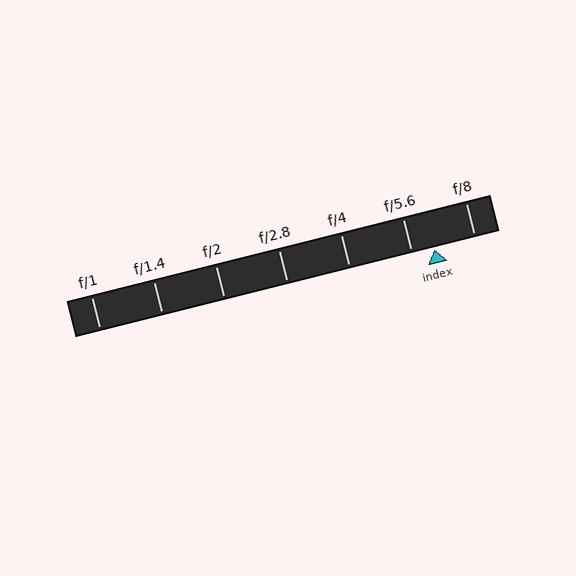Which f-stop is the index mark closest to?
The index mark is closest to f/5.6.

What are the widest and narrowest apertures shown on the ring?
The widest aperture shown is f/1 and the narrowest is f/8.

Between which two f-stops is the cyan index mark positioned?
The index mark is between f/5.6 and f/8.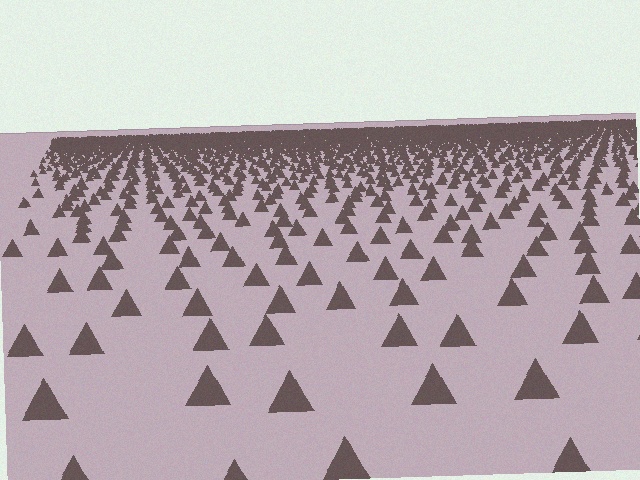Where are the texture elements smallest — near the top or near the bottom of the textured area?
Near the top.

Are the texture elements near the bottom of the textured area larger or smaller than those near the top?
Larger. Near the bottom, elements are closer to the viewer and appear at a bigger on-screen size.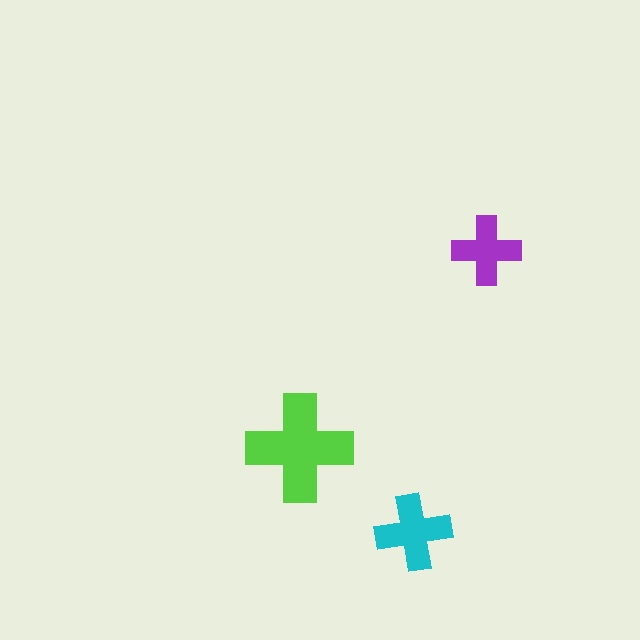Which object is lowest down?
The cyan cross is bottommost.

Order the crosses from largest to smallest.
the lime one, the cyan one, the purple one.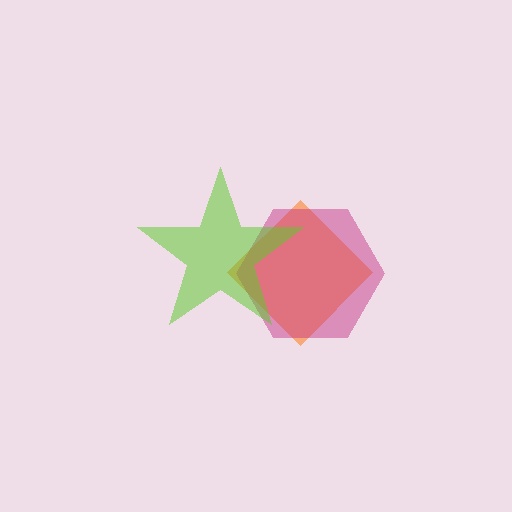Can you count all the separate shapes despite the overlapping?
Yes, there are 3 separate shapes.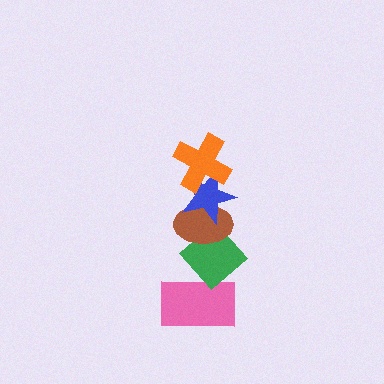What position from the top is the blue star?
The blue star is 2nd from the top.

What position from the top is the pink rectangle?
The pink rectangle is 5th from the top.